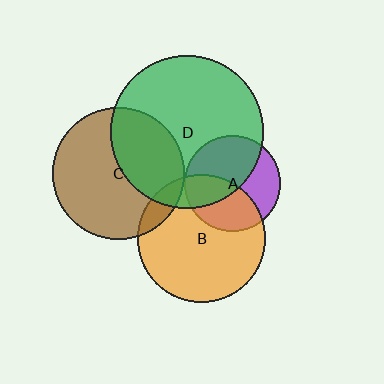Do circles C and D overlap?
Yes.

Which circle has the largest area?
Circle D (green).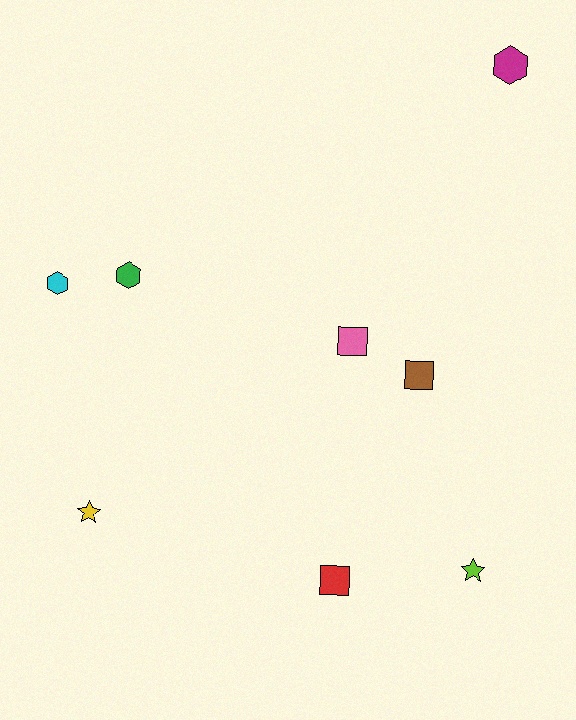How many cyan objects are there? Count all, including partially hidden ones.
There is 1 cyan object.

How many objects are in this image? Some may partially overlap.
There are 8 objects.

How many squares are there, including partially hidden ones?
There are 3 squares.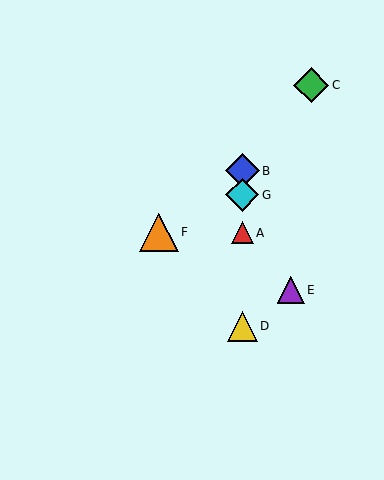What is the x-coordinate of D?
Object D is at x≈242.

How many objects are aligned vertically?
4 objects (A, B, D, G) are aligned vertically.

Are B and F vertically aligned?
No, B is at x≈242 and F is at x≈159.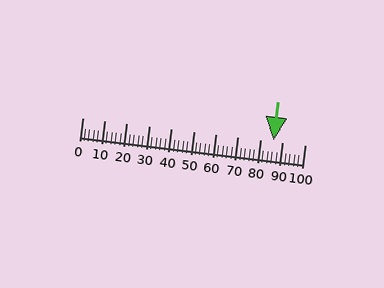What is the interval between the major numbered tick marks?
The major tick marks are spaced 10 units apart.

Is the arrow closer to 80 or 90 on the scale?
The arrow is closer to 90.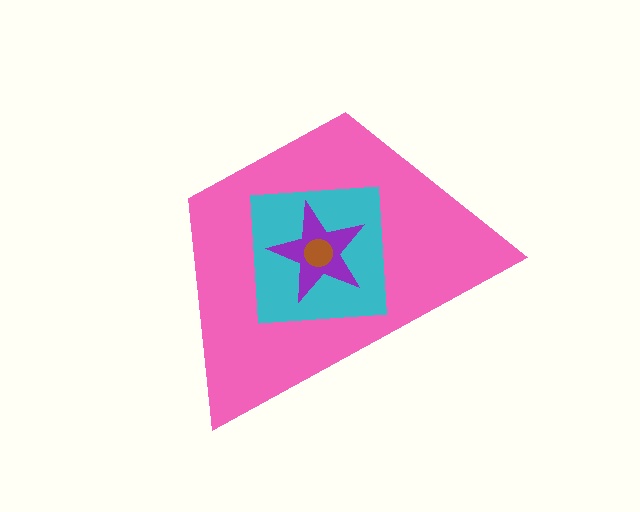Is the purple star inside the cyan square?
Yes.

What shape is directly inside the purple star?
The brown circle.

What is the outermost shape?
The pink trapezoid.